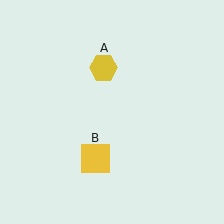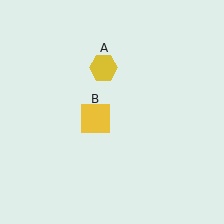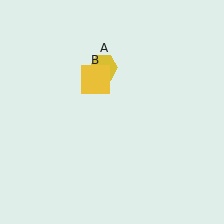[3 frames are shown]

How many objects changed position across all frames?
1 object changed position: yellow square (object B).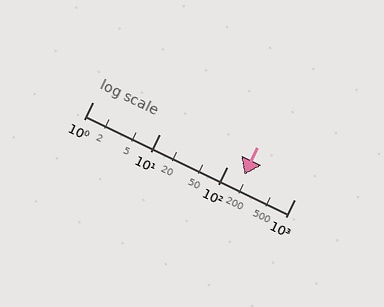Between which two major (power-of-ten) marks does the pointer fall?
The pointer is between 100 and 1000.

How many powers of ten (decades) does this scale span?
The scale spans 3 decades, from 1 to 1000.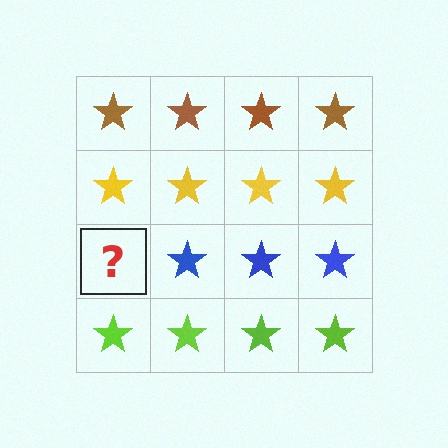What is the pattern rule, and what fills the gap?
The rule is that each row has a consistent color. The gap should be filled with a blue star.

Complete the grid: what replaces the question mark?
The question mark should be replaced with a blue star.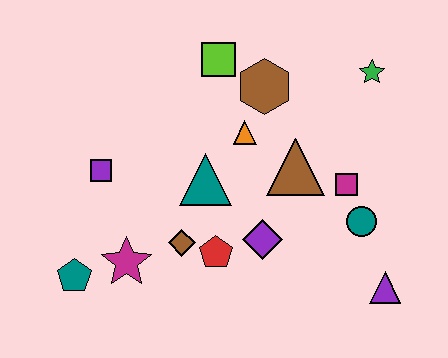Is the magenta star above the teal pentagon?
Yes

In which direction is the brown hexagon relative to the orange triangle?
The brown hexagon is above the orange triangle.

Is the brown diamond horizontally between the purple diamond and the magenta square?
No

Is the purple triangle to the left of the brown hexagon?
No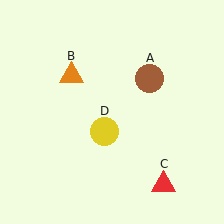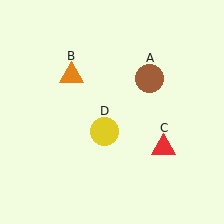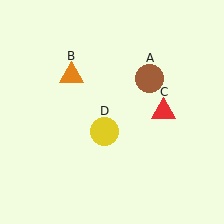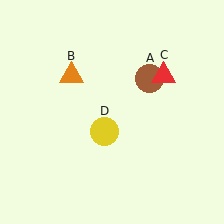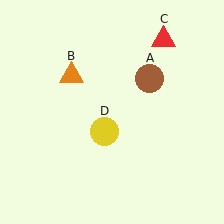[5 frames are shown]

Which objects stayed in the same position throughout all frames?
Brown circle (object A) and orange triangle (object B) and yellow circle (object D) remained stationary.